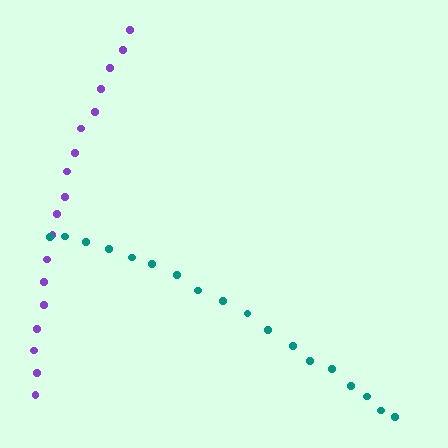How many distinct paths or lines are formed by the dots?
There are 2 distinct paths.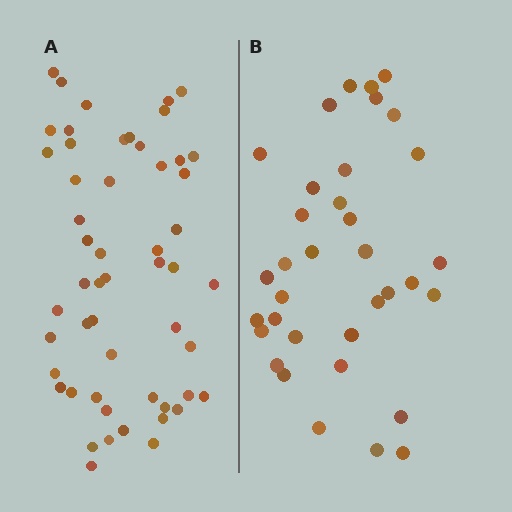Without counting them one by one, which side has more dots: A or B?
Region A (the left region) has more dots.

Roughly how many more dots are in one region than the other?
Region A has approximately 20 more dots than region B.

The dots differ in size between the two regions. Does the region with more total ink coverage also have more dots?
No. Region B has more total ink coverage because its dots are larger, but region A actually contains more individual dots. Total area can be misleading — the number of items is what matters here.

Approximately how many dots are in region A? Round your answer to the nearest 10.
About 50 dots. (The exact count is 53, which rounds to 50.)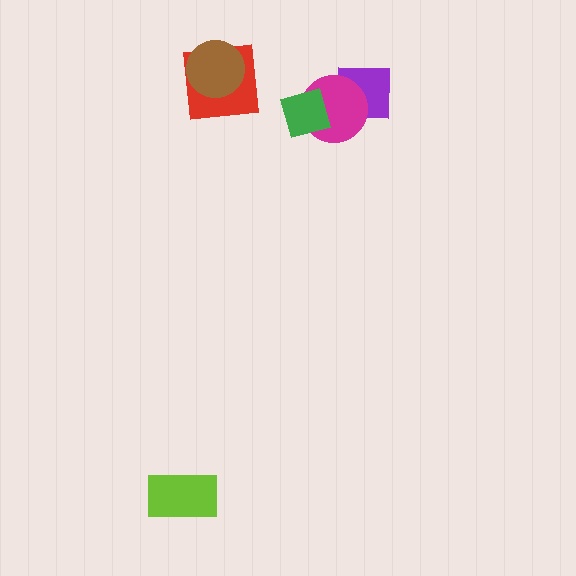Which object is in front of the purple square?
The magenta circle is in front of the purple square.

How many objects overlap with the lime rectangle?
0 objects overlap with the lime rectangle.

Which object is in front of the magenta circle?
The green diamond is in front of the magenta circle.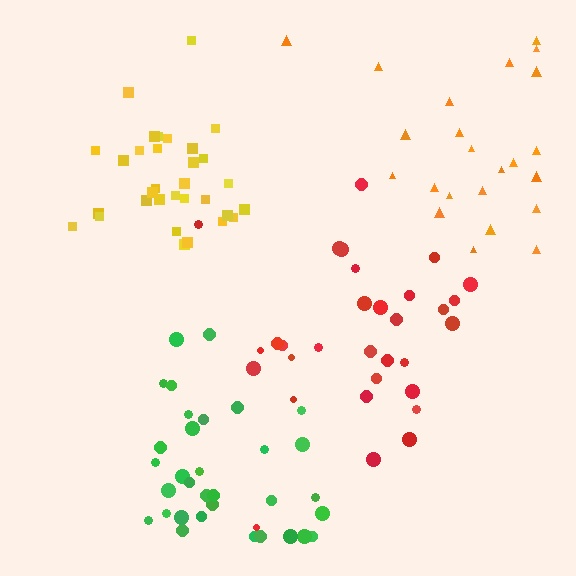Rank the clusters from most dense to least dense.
yellow, green, red, orange.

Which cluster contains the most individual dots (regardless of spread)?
Green (33).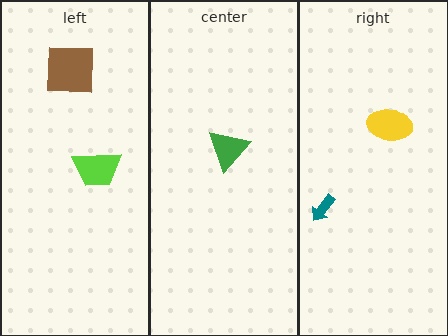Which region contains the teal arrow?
The right region.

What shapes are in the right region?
The yellow ellipse, the teal arrow.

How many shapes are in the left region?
2.